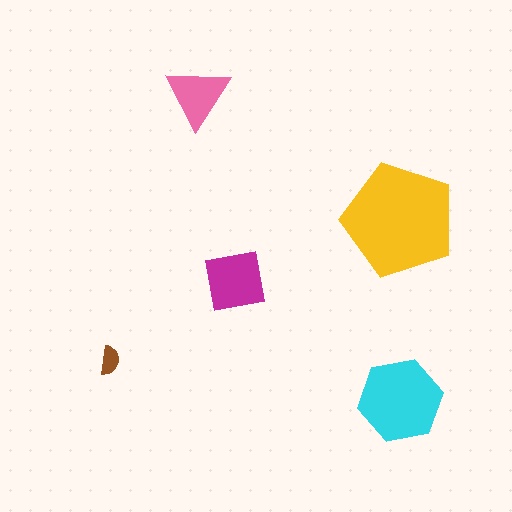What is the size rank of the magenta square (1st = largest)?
3rd.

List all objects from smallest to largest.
The brown semicircle, the pink triangle, the magenta square, the cyan hexagon, the yellow pentagon.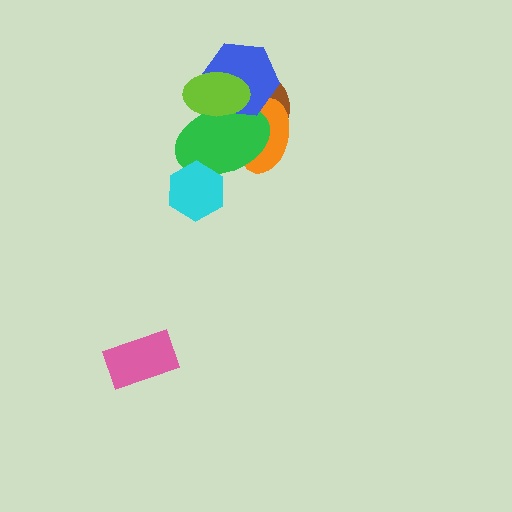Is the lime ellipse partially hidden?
No, no other shape covers it.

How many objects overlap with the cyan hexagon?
1 object overlaps with the cyan hexagon.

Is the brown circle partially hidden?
Yes, it is partially covered by another shape.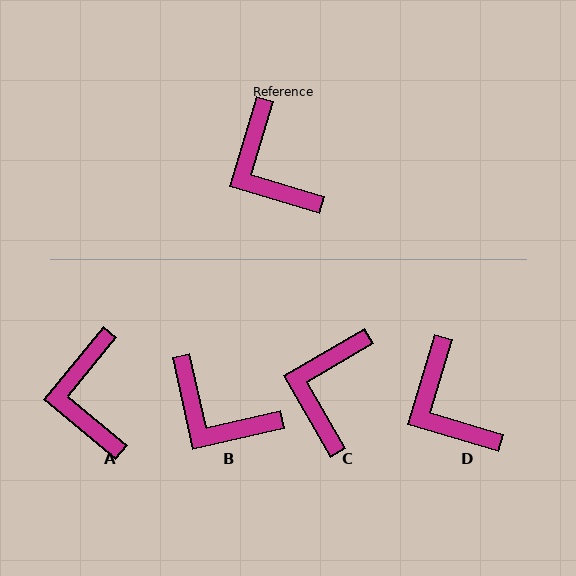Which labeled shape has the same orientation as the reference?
D.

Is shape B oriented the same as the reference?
No, it is off by about 29 degrees.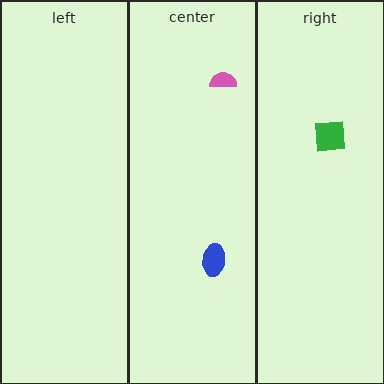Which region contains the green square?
The right region.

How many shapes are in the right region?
1.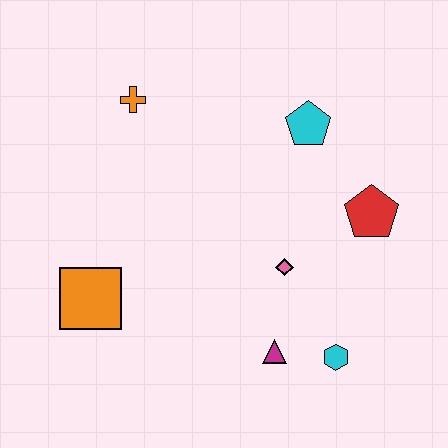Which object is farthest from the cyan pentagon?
The orange square is farthest from the cyan pentagon.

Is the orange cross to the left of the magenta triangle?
Yes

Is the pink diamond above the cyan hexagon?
Yes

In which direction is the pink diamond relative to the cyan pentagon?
The pink diamond is below the cyan pentagon.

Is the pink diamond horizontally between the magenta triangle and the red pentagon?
Yes